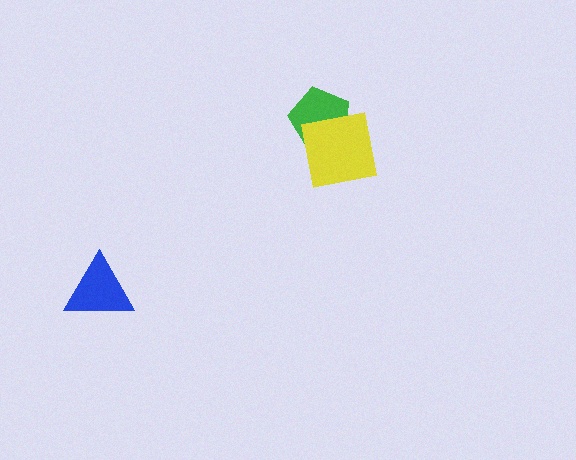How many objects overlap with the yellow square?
1 object overlaps with the yellow square.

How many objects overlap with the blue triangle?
0 objects overlap with the blue triangle.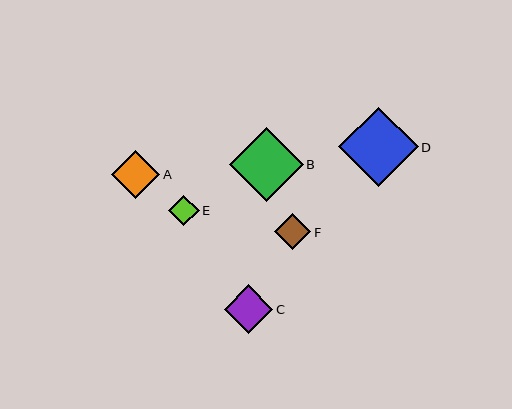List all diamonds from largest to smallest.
From largest to smallest: D, B, C, A, F, E.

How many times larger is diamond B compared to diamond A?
Diamond B is approximately 1.5 times the size of diamond A.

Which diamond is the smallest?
Diamond E is the smallest with a size of approximately 31 pixels.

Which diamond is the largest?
Diamond D is the largest with a size of approximately 80 pixels.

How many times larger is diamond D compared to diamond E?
Diamond D is approximately 2.6 times the size of diamond E.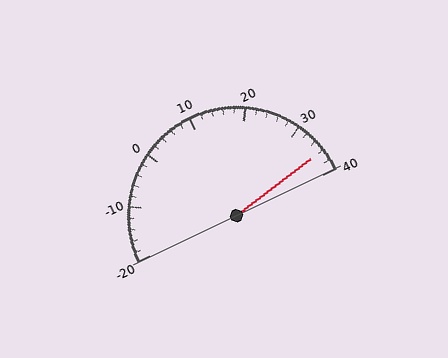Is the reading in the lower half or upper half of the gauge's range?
The reading is in the upper half of the range (-20 to 40).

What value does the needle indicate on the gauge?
The needle indicates approximately 36.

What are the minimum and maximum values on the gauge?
The gauge ranges from -20 to 40.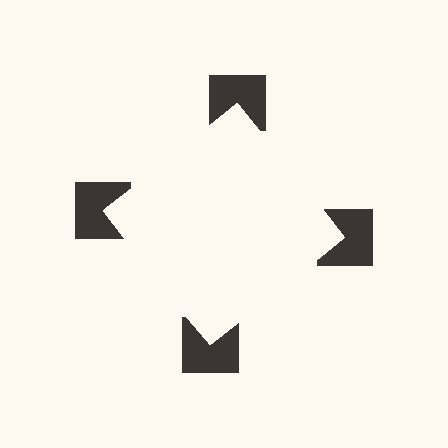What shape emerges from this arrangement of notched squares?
An illusory square — its edges are inferred from the aligned wedge cuts in the notched squares, not physically drawn.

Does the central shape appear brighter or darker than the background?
It typically appears slightly brighter than the background, even though no actual brightness change is drawn.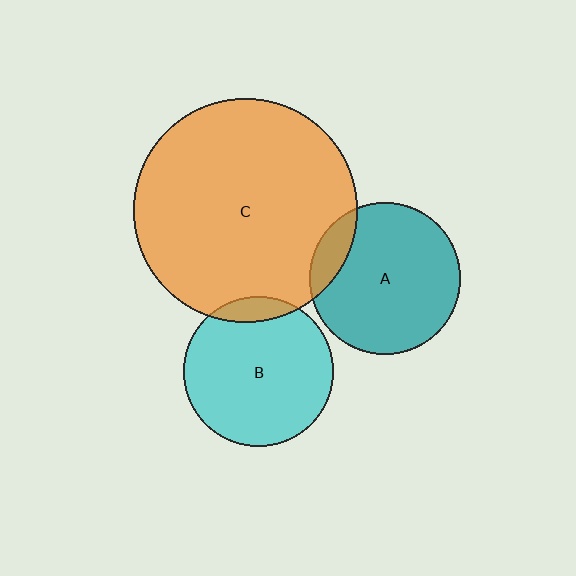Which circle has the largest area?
Circle C (orange).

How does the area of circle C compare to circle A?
Approximately 2.2 times.